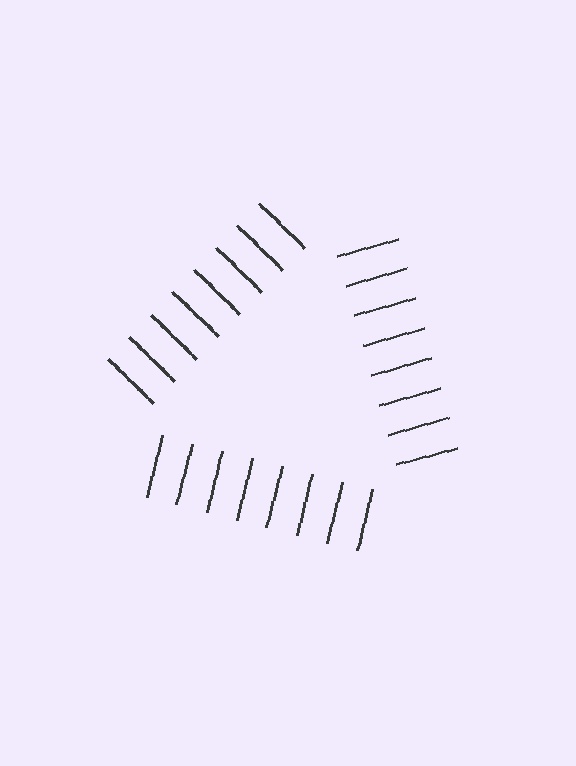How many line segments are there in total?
24 — 8 along each of the 3 edges.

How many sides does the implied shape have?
3 sides — the line-ends trace a triangle.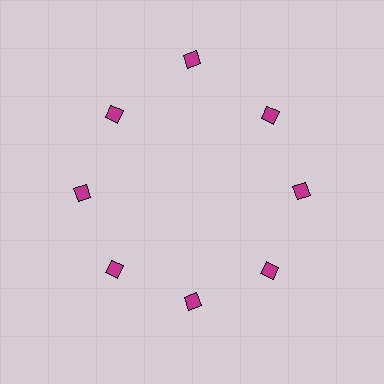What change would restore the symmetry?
The symmetry would be restored by moving it inward, back onto the ring so that all 8 diamonds sit at equal angles and equal distance from the center.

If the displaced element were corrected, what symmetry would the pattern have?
It would have 8-fold rotational symmetry — the pattern would map onto itself every 45 degrees.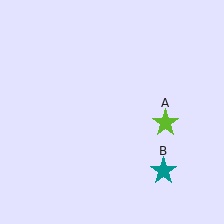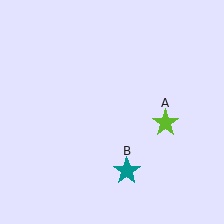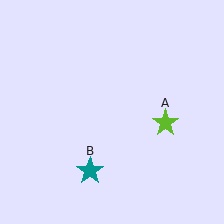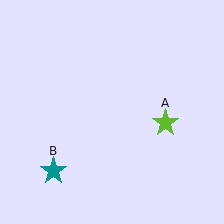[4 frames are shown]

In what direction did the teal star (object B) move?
The teal star (object B) moved left.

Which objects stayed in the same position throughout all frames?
Lime star (object A) remained stationary.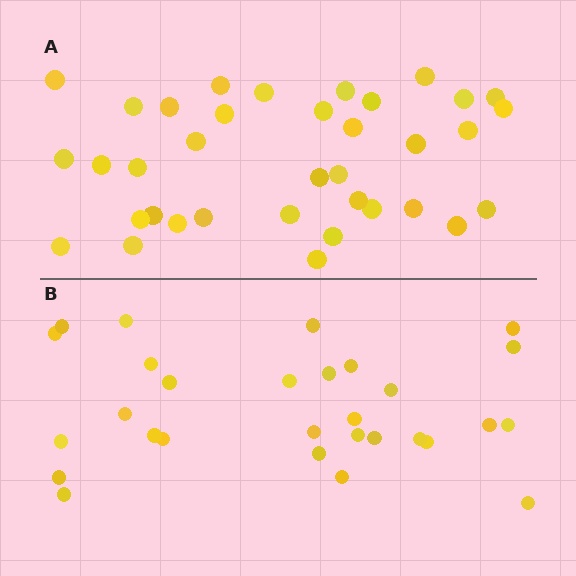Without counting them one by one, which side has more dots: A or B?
Region A (the top region) has more dots.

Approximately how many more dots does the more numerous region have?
Region A has roughly 8 or so more dots than region B.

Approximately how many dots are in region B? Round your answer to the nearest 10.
About 30 dots. (The exact count is 29, which rounds to 30.)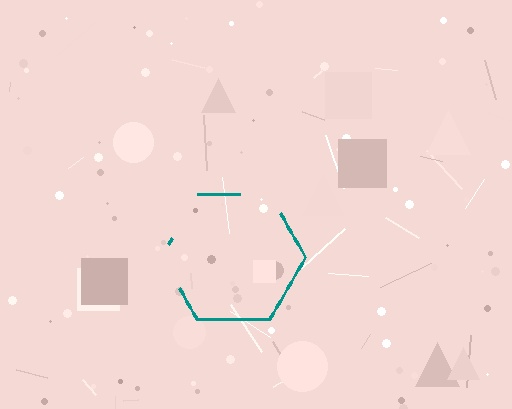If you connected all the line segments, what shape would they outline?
They would outline a hexagon.